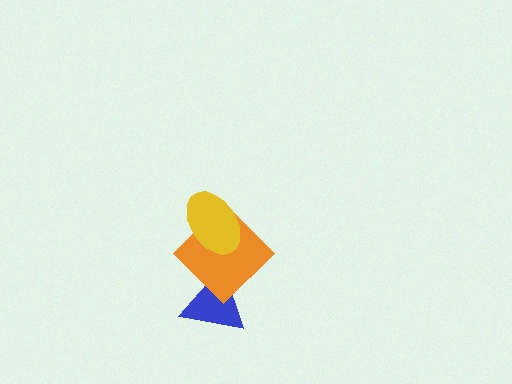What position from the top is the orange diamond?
The orange diamond is 2nd from the top.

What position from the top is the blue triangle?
The blue triangle is 3rd from the top.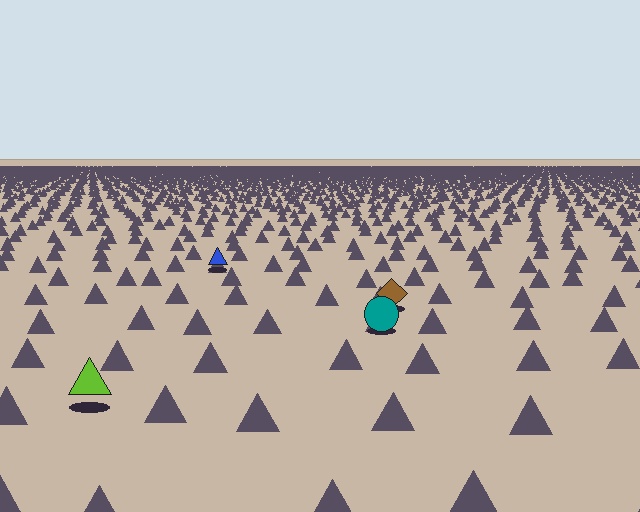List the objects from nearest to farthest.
From nearest to farthest: the lime triangle, the teal circle, the brown diamond, the blue triangle.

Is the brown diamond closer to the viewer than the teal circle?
No. The teal circle is closer — you can tell from the texture gradient: the ground texture is coarser near it.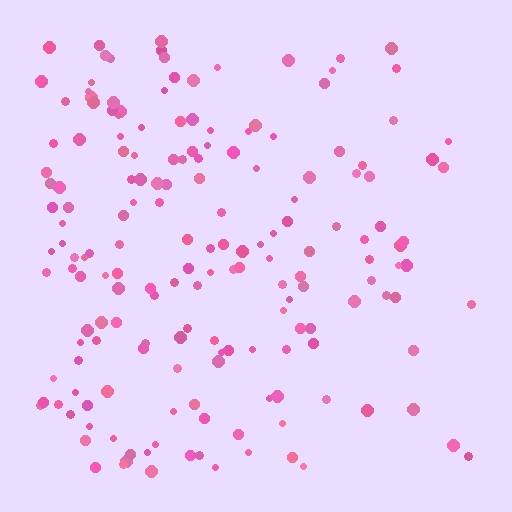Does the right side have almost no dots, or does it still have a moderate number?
Still a moderate number, just noticeably fewer than the left.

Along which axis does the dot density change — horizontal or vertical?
Horizontal.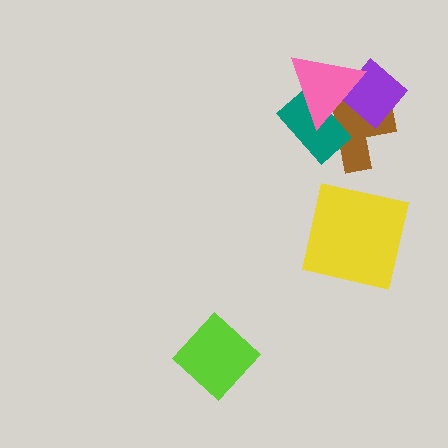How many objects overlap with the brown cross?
3 objects overlap with the brown cross.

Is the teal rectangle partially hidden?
Yes, it is partially covered by another shape.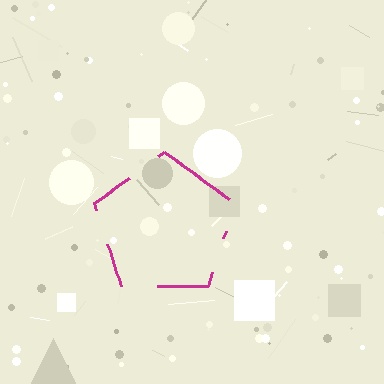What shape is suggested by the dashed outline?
The dashed outline suggests a pentagon.